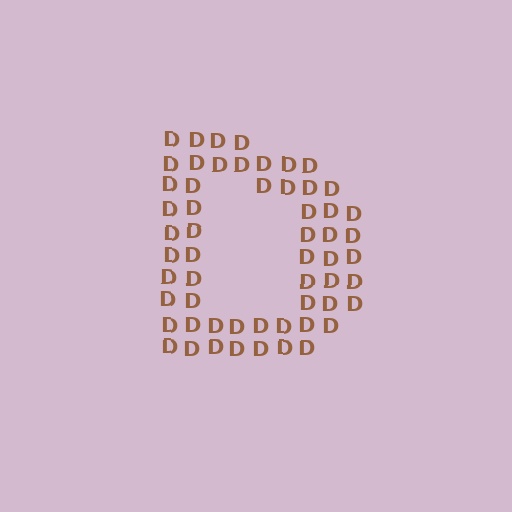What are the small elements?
The small elements are letter D's.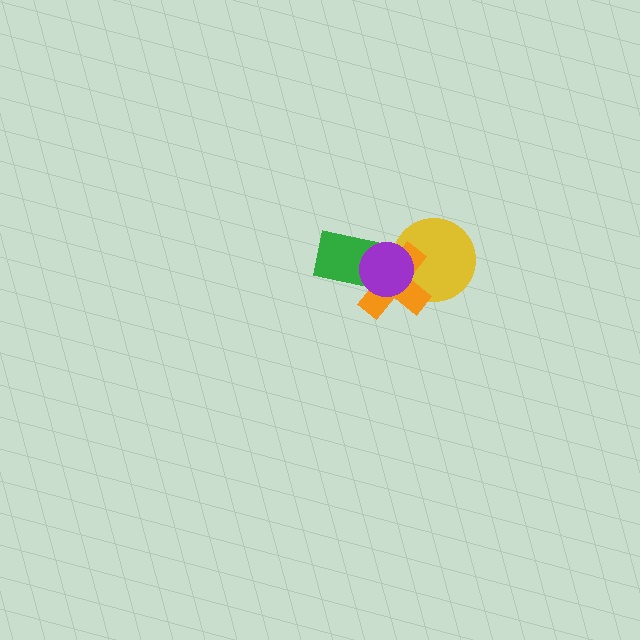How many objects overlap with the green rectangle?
2 objects overlap with the green rectangle.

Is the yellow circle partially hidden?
Yes, it is partially covered by another shape.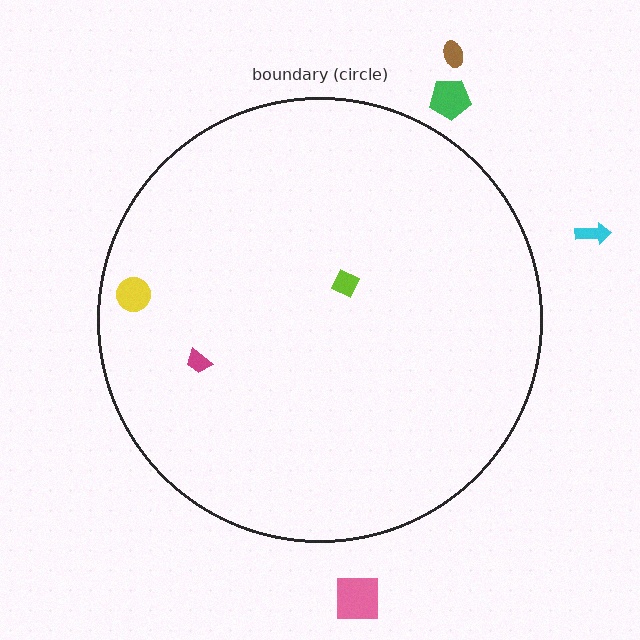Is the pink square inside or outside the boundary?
Outside.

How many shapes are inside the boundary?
3 inside, 4 outside.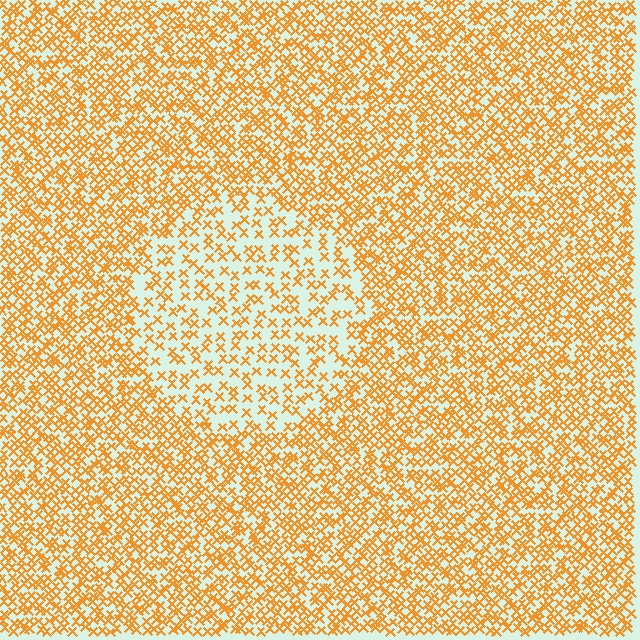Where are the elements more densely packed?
The elements are more densely packed outside the circle boundary.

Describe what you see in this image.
The image contains small orange elements arranged at two different densities. A circle-shaped region is visible where the elements are less densely packed than the surrounding area.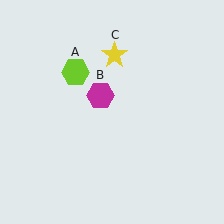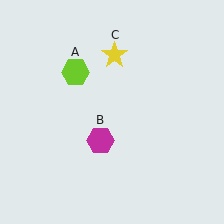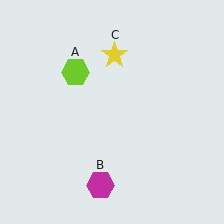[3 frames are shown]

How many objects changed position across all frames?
1 object changed position: magenta hexagon (object B).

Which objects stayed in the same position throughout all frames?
Lime hexagon (object A) and yellow star (object C) remained stationary.